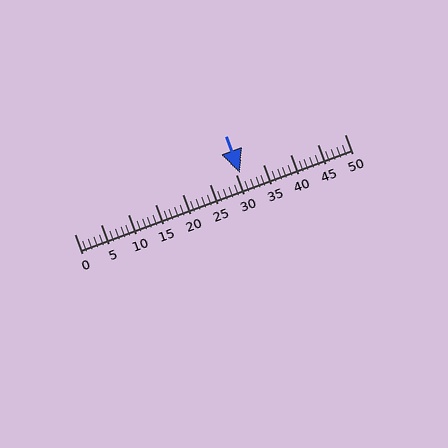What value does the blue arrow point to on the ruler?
The blue arrow points to approximately 31.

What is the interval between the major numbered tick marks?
The major tick marks are spaced 5 units apart.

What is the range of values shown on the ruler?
The ruler shows values from 0 to 50.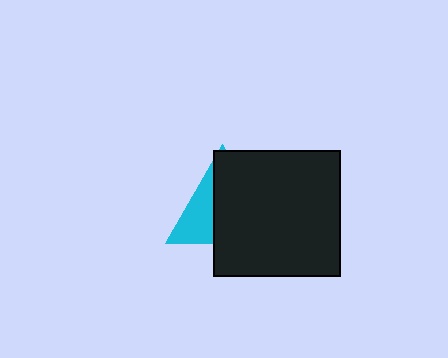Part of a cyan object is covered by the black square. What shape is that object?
It is a triangle.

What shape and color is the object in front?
The object in front is a black square.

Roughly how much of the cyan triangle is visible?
A small part of it is visible (roughly 36%).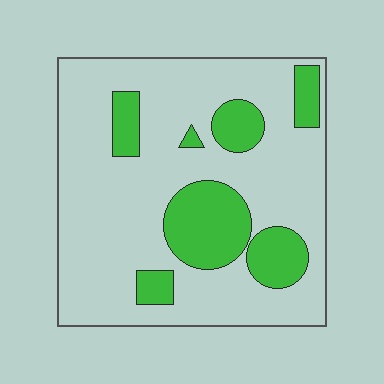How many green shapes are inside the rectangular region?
7.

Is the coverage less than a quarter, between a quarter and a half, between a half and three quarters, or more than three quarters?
Less than a quarter.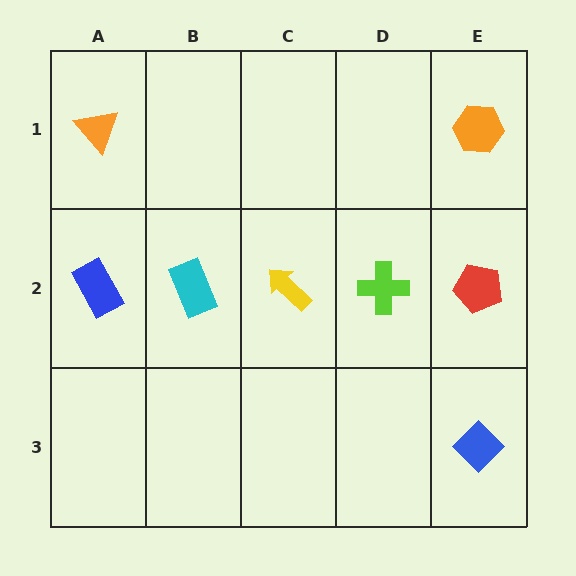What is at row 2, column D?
A lime cross.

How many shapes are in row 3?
1 shape.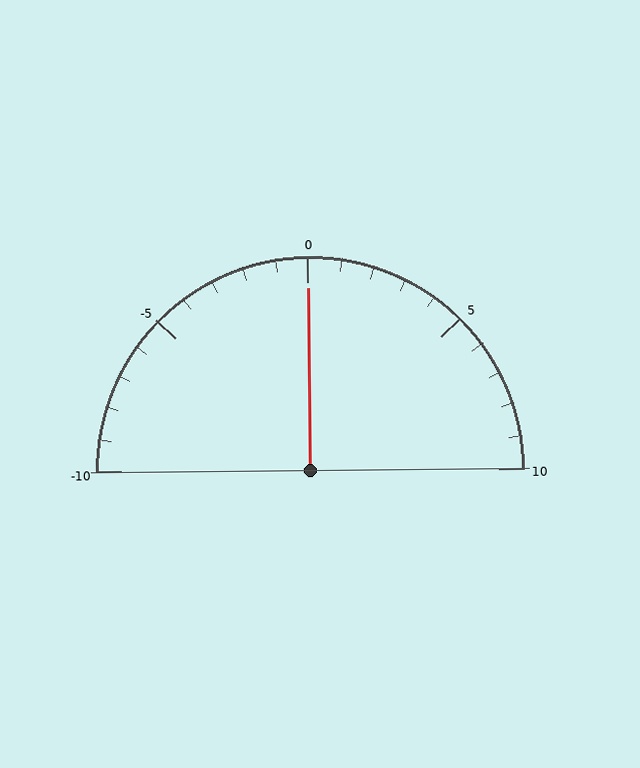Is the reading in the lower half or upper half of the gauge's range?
The reading is in the upper half of the range (-10 to 10).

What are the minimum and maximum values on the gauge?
The gauge ranges from -10 to 10.